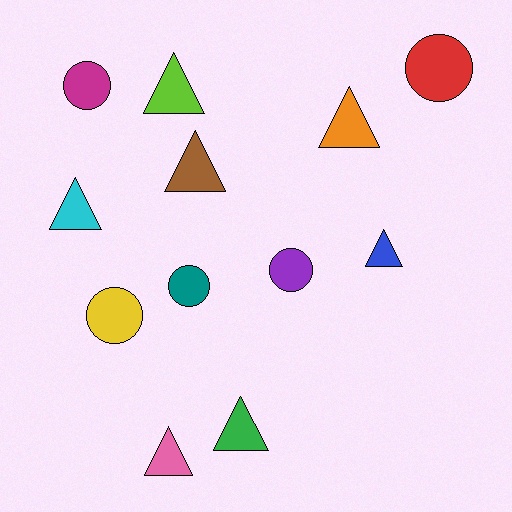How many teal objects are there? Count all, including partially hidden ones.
There is 1 teal object.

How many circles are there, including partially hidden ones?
There are 5 circles.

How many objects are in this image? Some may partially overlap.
There are 12 objects.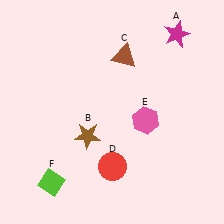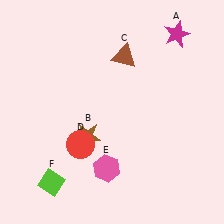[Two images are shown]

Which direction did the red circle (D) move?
The red circle (D) moved left.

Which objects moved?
The objects that moved are: the red circle (D), the pink hexagon (E).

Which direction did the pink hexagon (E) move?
The pink hexagon (E) moved down.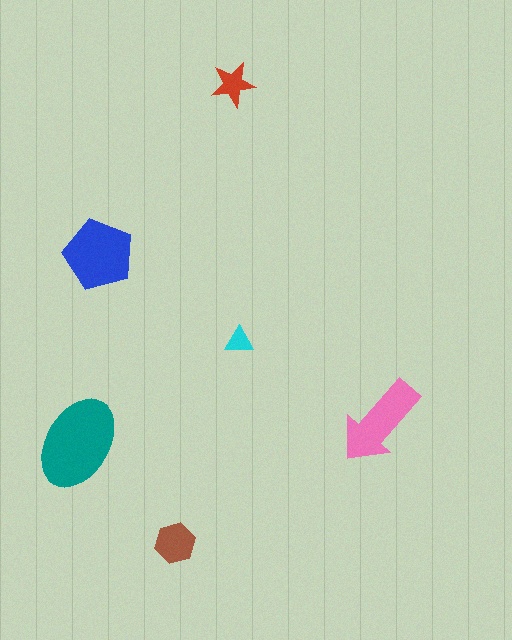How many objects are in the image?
There are 6 objects in the image.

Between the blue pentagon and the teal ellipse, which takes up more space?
The teal ellipse.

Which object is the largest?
The teal ellipse.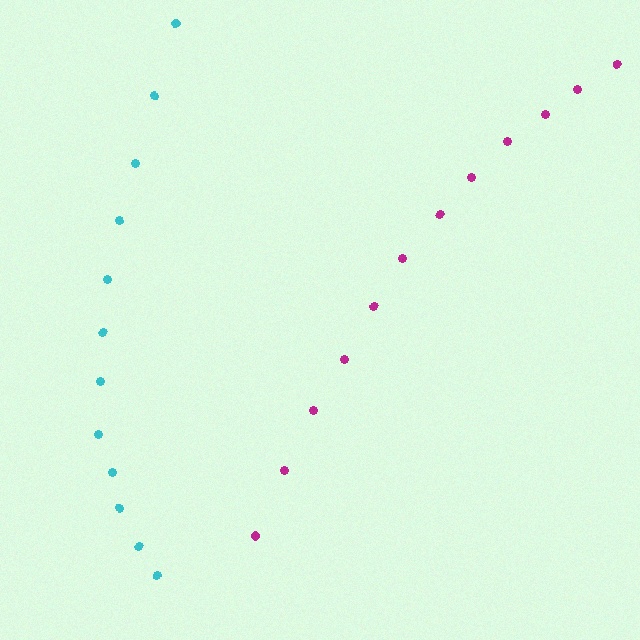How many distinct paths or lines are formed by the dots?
There are 2 distinct paths.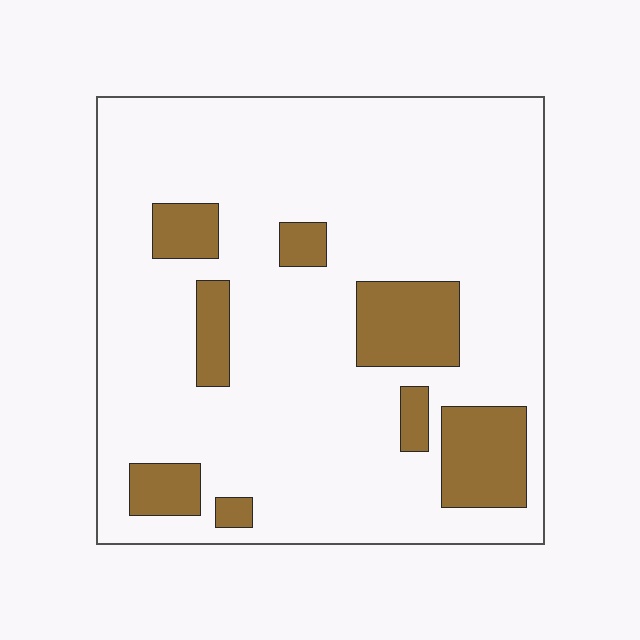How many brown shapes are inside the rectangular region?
8.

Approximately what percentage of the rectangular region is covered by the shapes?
Approximately 15%.